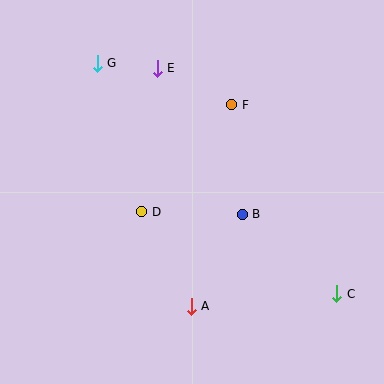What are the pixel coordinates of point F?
Point F is at (232, 105).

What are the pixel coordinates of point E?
Point E is at (157, 68).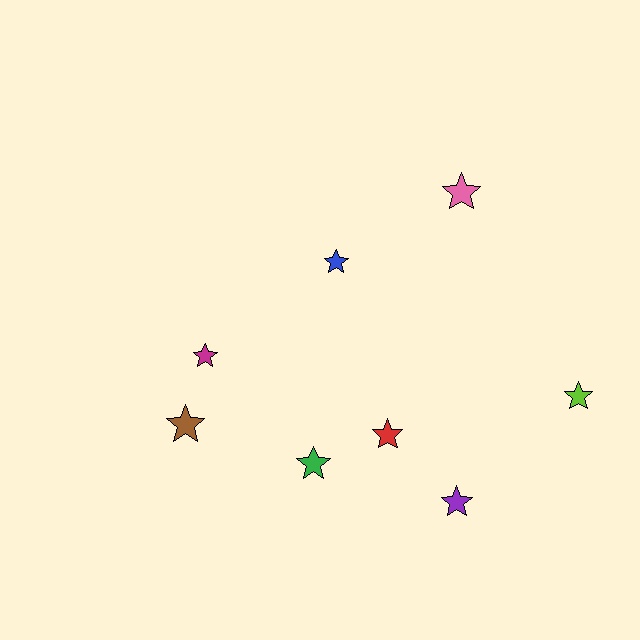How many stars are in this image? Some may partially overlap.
There are 8 stars.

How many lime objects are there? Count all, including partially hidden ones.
There is 1 lime object.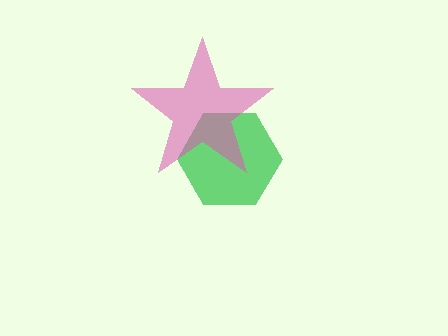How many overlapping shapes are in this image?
There are 2 overlapping shapes in the image.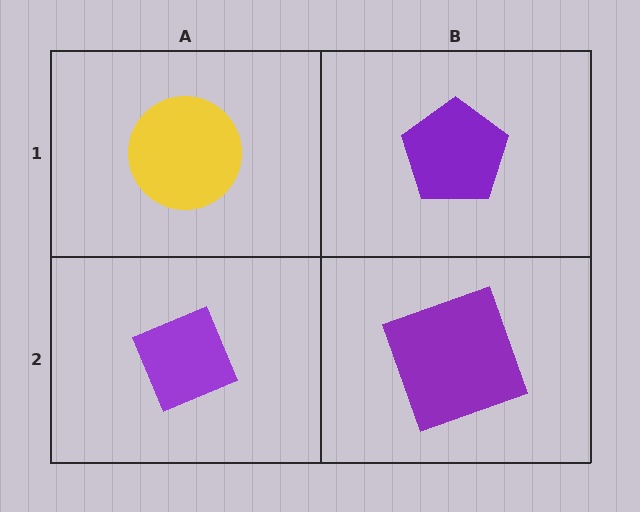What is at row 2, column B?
A purple square.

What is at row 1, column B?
A purple pentagon.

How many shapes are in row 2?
2 shapes.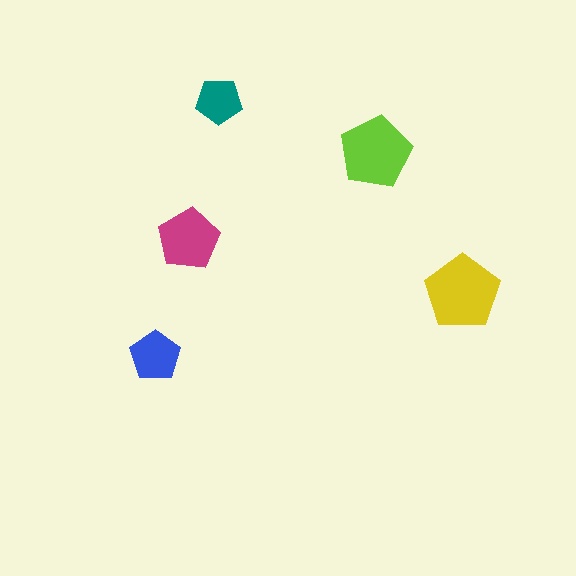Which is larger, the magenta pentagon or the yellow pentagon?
The yellow one.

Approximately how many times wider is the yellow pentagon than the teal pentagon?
About 1.5 times wider.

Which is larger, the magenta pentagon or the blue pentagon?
The magenta one.